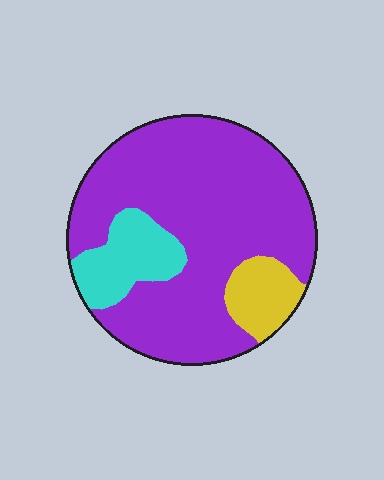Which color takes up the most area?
Purple, at roughly 75%.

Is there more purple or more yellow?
Purple.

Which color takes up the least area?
Yellow, at roughly 10%.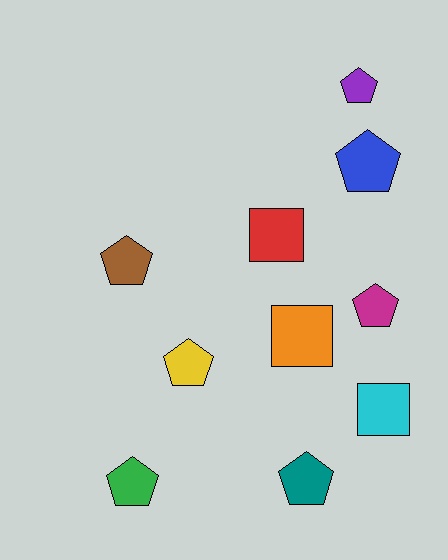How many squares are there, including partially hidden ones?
There are 3 squares.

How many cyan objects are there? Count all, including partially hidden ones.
There is 1 cyan object.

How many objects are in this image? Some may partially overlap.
There are 10 objects.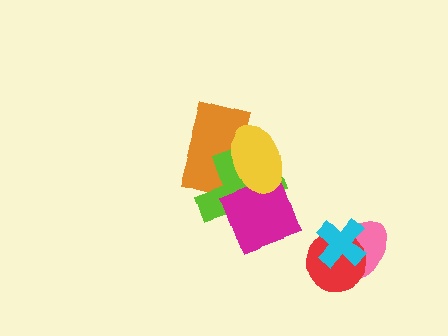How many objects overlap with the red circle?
2 objects overlap with the red circle.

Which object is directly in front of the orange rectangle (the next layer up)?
The lime cross is directly in front of the orange rectangle.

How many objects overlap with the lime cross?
3 objects overlap with the lime cross.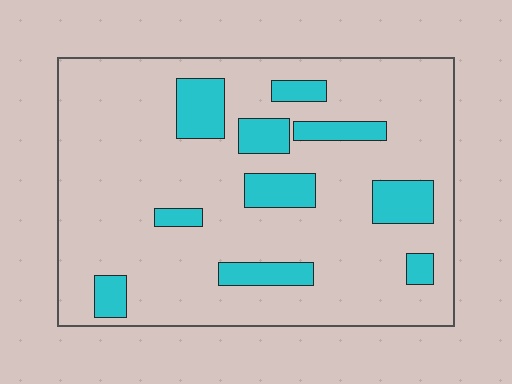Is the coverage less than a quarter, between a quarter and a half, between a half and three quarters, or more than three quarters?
Less than a quarter.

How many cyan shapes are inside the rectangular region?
10.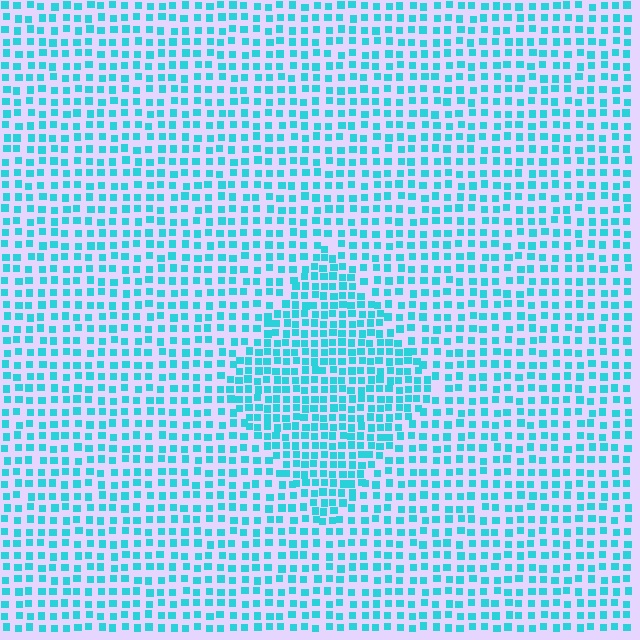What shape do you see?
I see a diamond.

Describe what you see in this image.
The image contains small cyan elements arranged at two different densities. A diamond-shaped region is visible where the elements are more densely packed than the surrounding area.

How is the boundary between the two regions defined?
The boundary is defined by a change in element density (approximately 1.6x ratio). All elements are the same color, size, and shape.